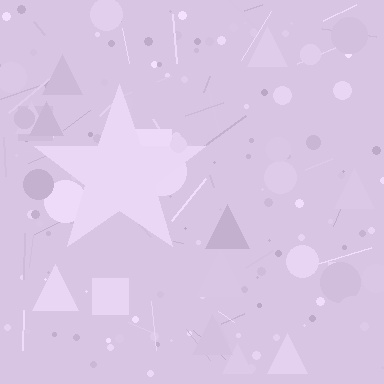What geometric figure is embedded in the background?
A star is embedded in the background.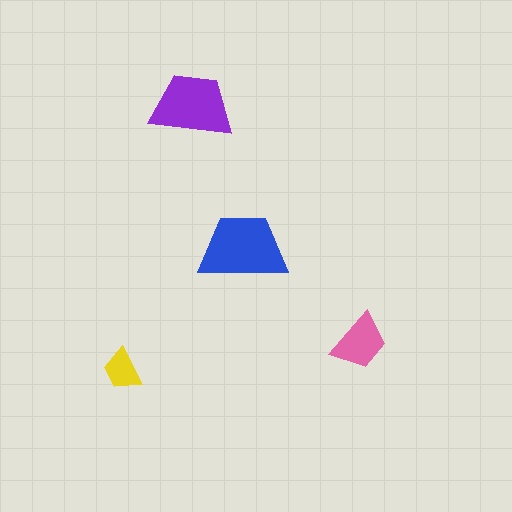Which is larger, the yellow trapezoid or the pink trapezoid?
The pink one.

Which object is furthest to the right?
The pink trapezoid is rightmost.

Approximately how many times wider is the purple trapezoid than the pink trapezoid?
About 1.5 times wider.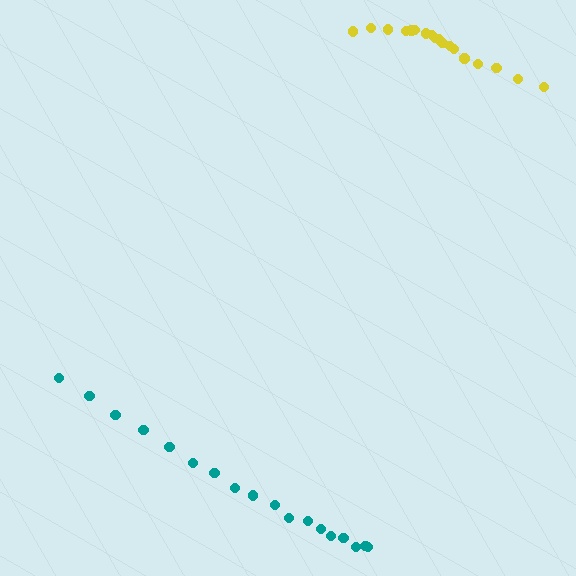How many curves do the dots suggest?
There are 2 distinct paths.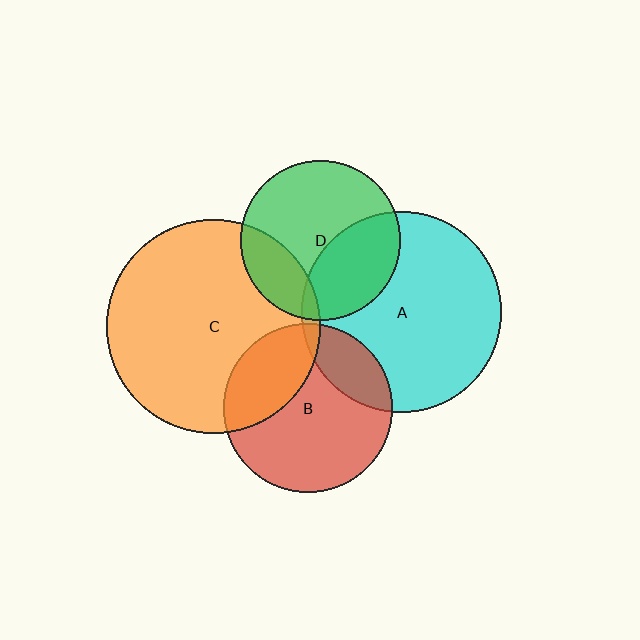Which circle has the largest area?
Circle C (orange).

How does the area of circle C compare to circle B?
Approximately 1.6 times.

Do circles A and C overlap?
Yes.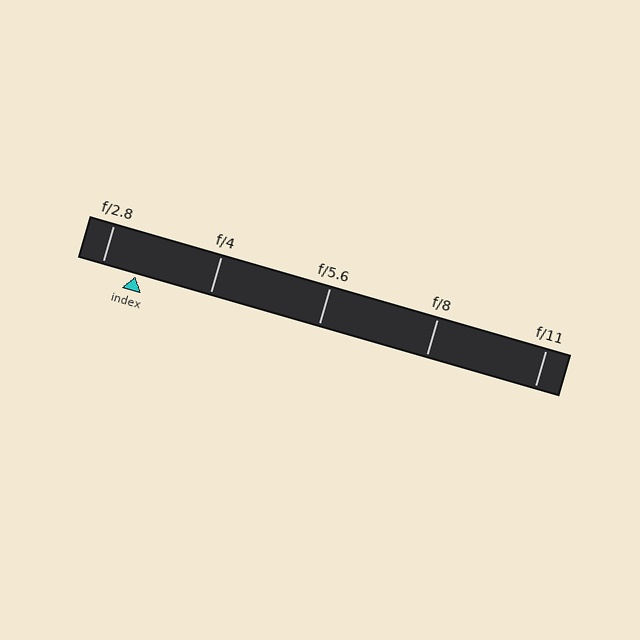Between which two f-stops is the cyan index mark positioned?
The index mark is between f/2.8 and f/4.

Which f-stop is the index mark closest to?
The index mark is closest to f/2.8.